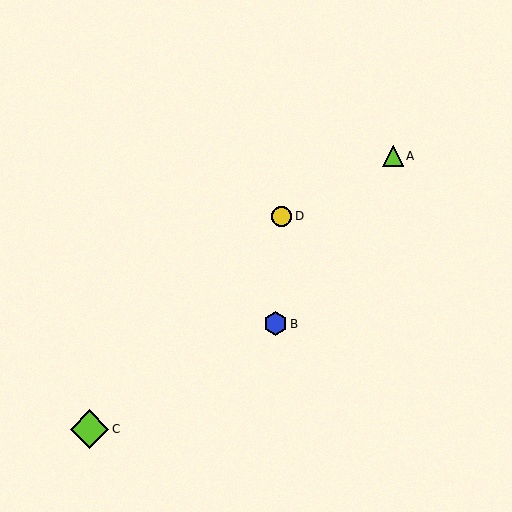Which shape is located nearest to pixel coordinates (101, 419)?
The lime diamond (labeled C) at (89, 429) is nearest to that location.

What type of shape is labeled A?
Shape A is a lime triangle.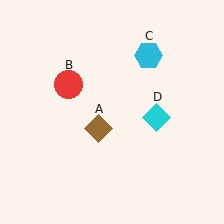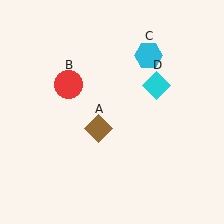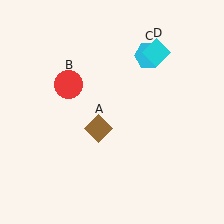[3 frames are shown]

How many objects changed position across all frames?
1 object changed position: cyan diamond (object D).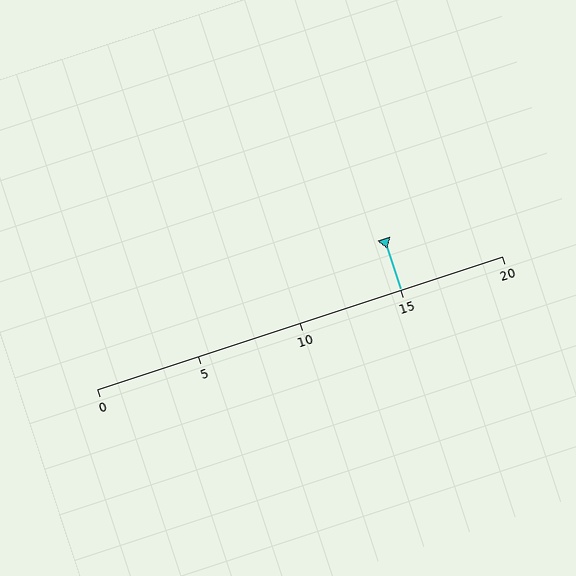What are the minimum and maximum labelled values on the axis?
The axis runs from 0 to 20.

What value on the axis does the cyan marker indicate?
The marker indicates approximately 15.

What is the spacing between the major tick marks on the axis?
The major ticks are spaced 5 apart.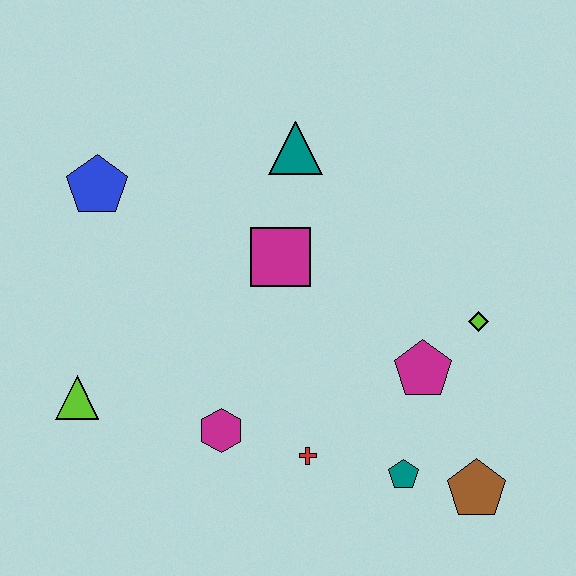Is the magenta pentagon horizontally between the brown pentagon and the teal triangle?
Yes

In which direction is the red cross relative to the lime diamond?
The red cross is to the left of the lime diamond.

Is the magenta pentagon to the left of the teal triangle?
No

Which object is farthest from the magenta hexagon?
The teal triangle is farthest from the magenta hexagon.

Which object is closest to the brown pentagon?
The teal pentagon is closest to the brown pentagon.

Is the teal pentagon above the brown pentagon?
Yes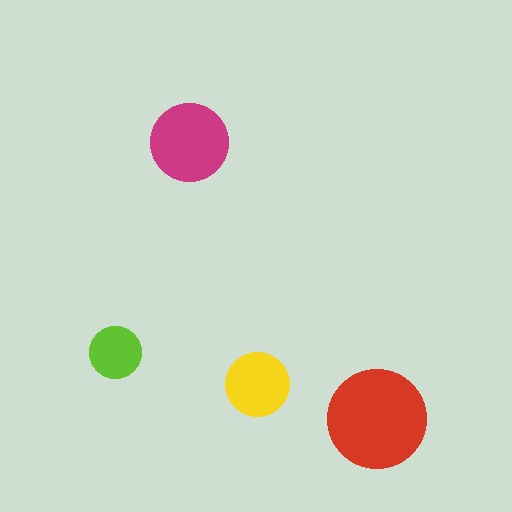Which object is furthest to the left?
The lime circle is leftmost.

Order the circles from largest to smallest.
the red one, the magenta one, the yellow one, the lime one.